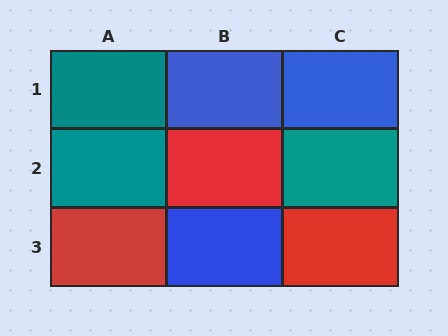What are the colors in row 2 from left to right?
Teal, red, teal.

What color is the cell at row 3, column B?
Blue.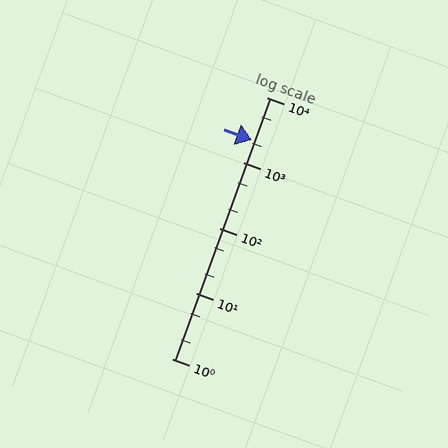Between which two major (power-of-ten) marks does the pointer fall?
The pointer is between 1000 and 10000.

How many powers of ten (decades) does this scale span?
The scale spans 4 decades, from 1 to 10000.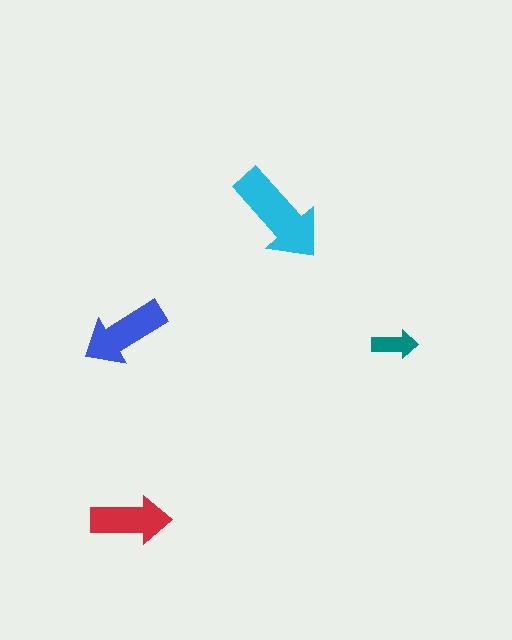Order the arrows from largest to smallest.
the cyan one, the blue one, the red one, the teal one.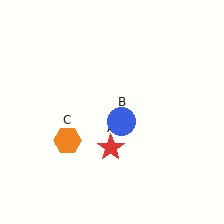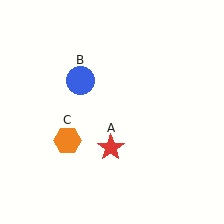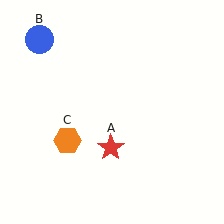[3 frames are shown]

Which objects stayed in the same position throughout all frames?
Red star (object A) and orange hexagon (object C) remained stationary.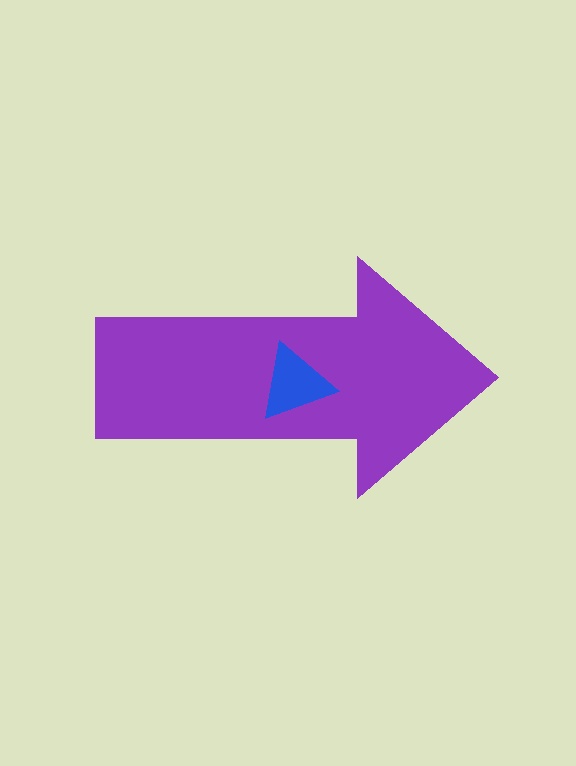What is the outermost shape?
The purple arrow.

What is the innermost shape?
The blue triangle.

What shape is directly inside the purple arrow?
The blue triangle.